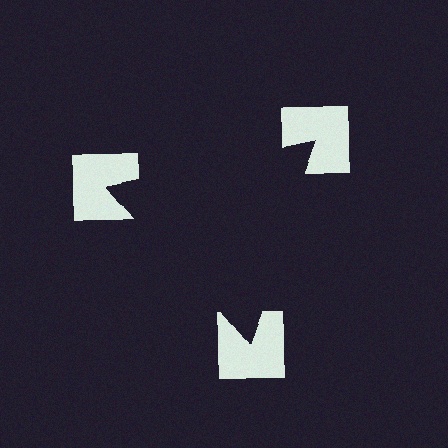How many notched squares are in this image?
There are 3 — one at each vertex of the illusory triangle.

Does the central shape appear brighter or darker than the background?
It typically appears slightly darker than the background, even though no actual brightness change is drawn.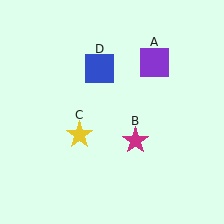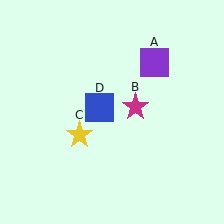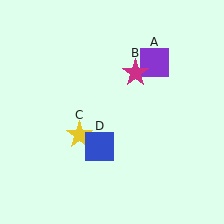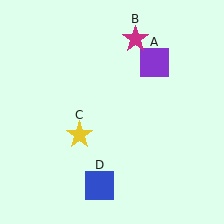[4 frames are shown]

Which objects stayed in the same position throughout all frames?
Purple square (object A) and yellow star (object C) remained stationary.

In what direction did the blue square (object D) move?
The blue square (object D) moved down.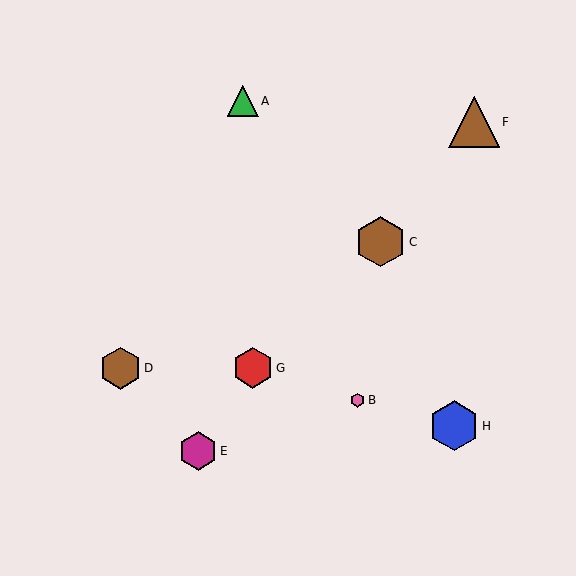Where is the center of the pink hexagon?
The center of the pink hexagon is at (358, 400).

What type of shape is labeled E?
Shape E is a magenta hexagon.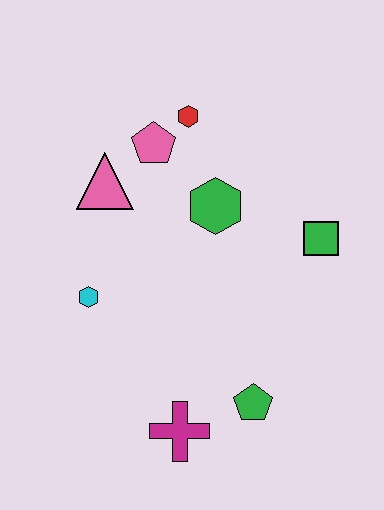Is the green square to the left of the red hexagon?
No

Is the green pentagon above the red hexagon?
No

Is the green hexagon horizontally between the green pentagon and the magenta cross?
Yes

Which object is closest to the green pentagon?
The magenta cross is closest to the green pentagon.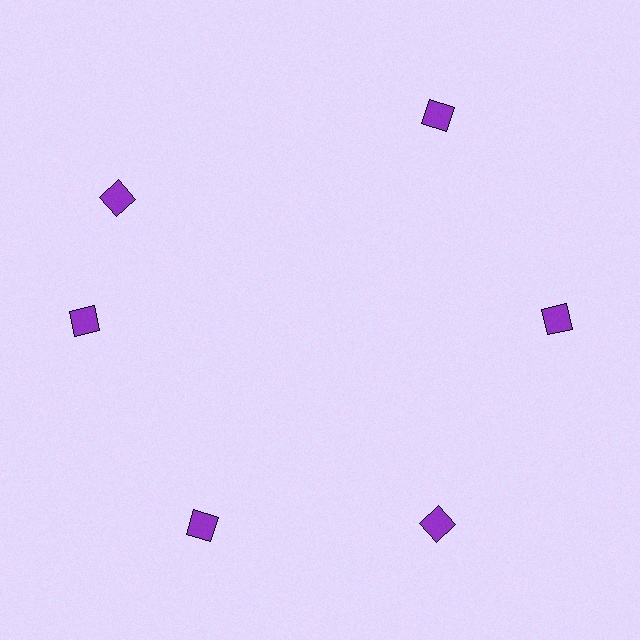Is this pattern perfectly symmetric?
No. The 6 purple diamonds are arranged in a ring, but one element near the 11 o'clock position is rotated out of alignment along the ring, breaking the 6-fold rotational symmetry.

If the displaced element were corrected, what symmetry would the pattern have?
It would have 6-fold rotational symmetry — the pattern would map onto itself every 60 degrees.